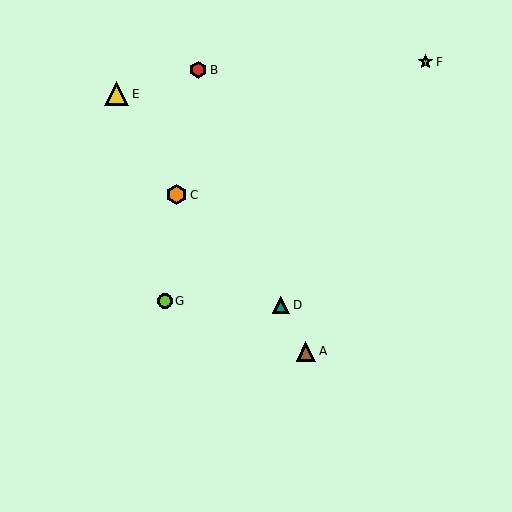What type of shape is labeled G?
Shape G is a lime circle.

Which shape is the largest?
The yellow triangle (labeled E) is the largest.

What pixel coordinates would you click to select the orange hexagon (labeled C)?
Click at (177, 195) to select the orange hexagon C.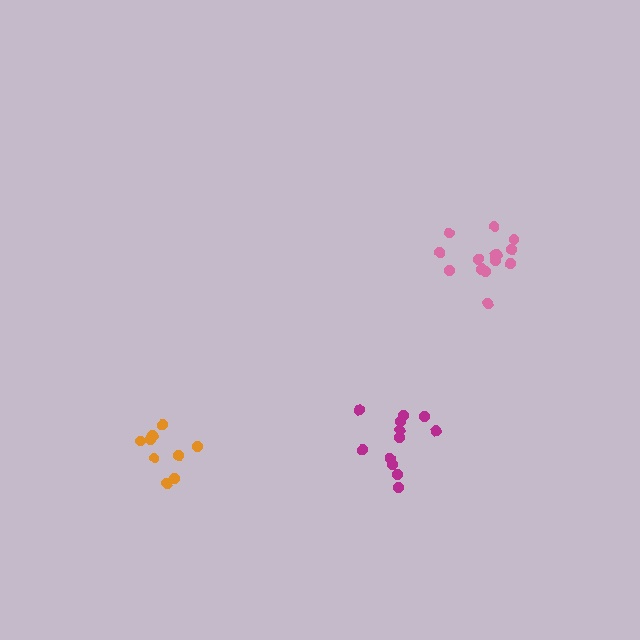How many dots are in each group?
Group 1: 12 dots, Group 2: 14 dots, Group 3: 9 dots (35 total).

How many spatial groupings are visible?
There are 3 spatial groupings.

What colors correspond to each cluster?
The clusters are colored: magenta, pink, orange.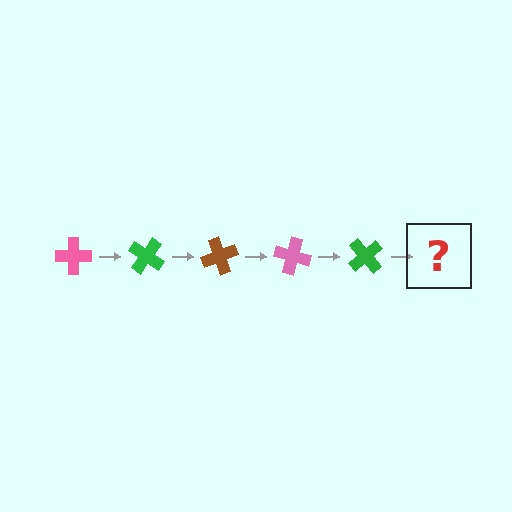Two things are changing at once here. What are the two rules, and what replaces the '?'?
The two rules are that it rotates 35 degrees each step and the color cycles through pink, green, and brown. The '?' should be a brown cross, rotated 175 degrees from the start.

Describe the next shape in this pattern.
It should be a brown cross, rotated 175 degrees from the start.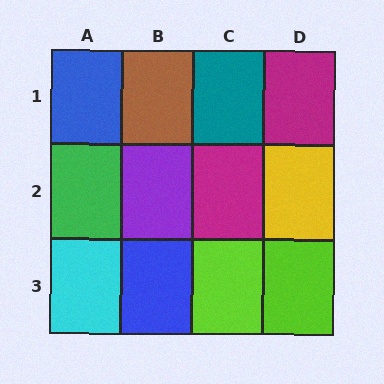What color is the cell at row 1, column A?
Blue.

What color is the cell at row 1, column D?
Magenta.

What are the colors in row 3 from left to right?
Cyan, blue, lime, lime.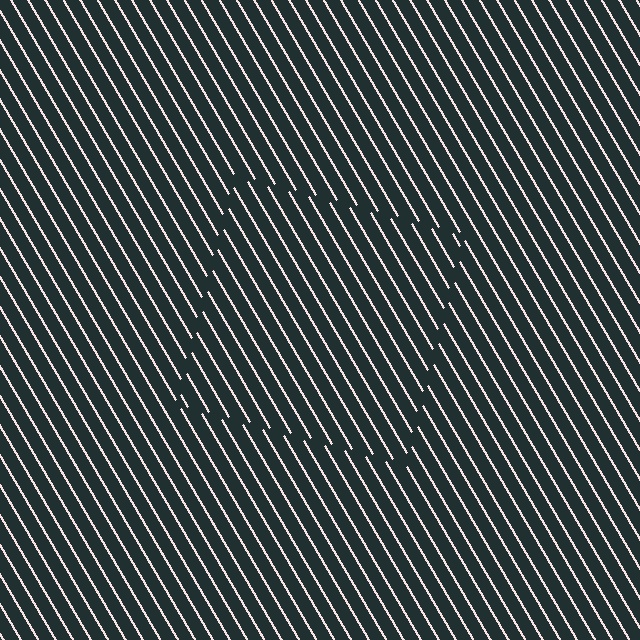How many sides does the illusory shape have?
4 sides — the line-ends trace a square.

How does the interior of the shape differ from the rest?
The interior of the shape contains the same grating, shifted by half a period — the contour is defined by the phase discontinuity where line-ends from the inner and outer gratings abut.